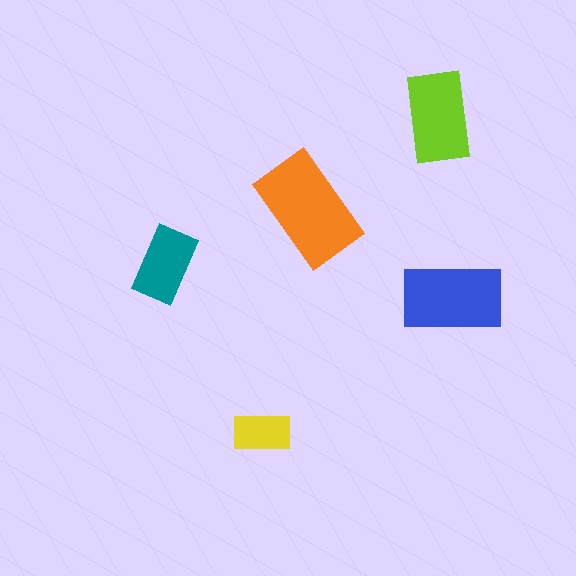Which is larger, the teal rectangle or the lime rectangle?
The lime one.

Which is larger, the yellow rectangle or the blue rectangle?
The blue one.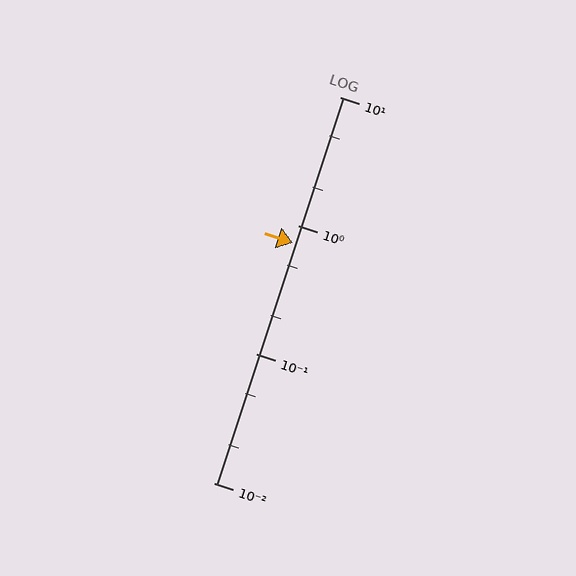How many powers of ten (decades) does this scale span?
The scale spans 3 decades, from 0.01 to 10.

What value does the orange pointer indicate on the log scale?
The pointer indicates approximately 0.73.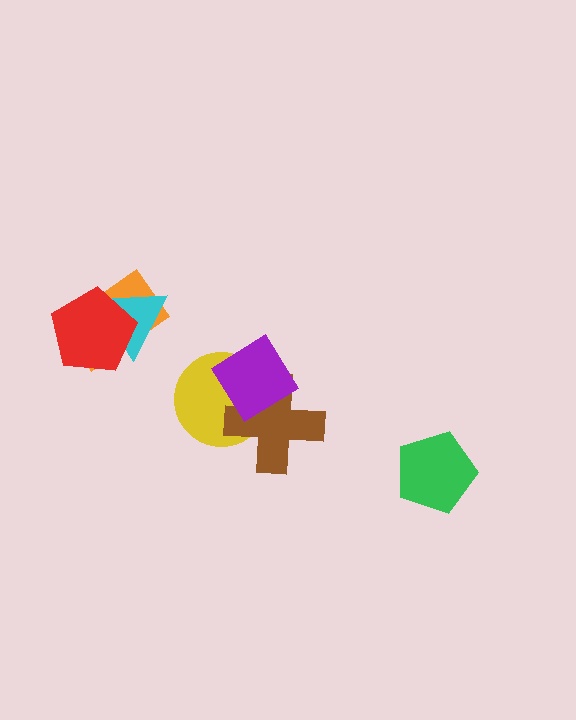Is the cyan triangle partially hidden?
Yes, it is partially covered by another shape.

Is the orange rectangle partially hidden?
Yes, it is partially covered by another shape.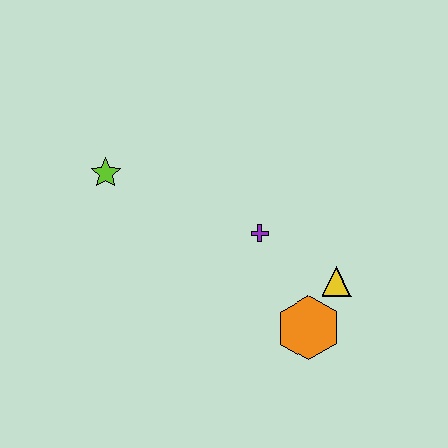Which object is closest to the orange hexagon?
The yellow triangle is closest to the orange hexagon.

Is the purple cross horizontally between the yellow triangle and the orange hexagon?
No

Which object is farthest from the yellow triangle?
The lime star is farthest from the yellow triangle.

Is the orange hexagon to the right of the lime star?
Yes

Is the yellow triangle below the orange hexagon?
No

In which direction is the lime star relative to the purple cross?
The lime star is to the left of the purple cross.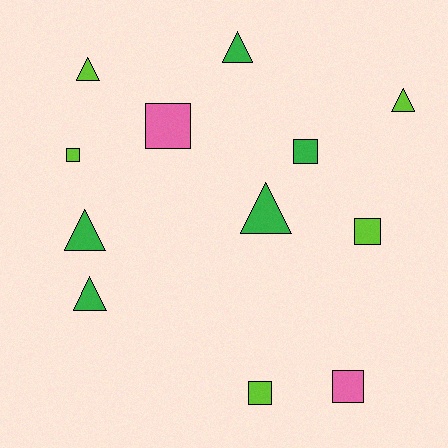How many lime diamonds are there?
There are no lime diamonds.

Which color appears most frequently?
Green, with 5 objects.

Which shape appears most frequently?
Triangle, with 6 objects.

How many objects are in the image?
There are 12 objects.